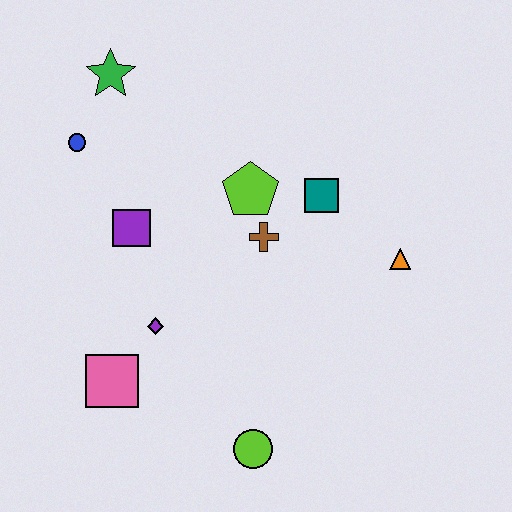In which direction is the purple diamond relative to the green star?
The purple diamond is below the green star.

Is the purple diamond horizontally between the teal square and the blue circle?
Yes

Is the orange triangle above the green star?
No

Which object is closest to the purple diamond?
The pink square is closest to the purple diamond.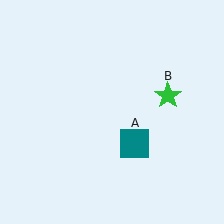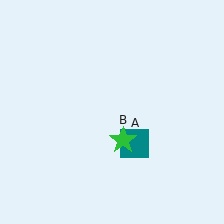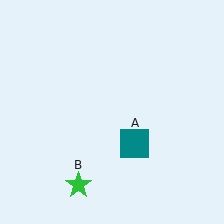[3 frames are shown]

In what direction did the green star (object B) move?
The green star (object B) moved down and to the left.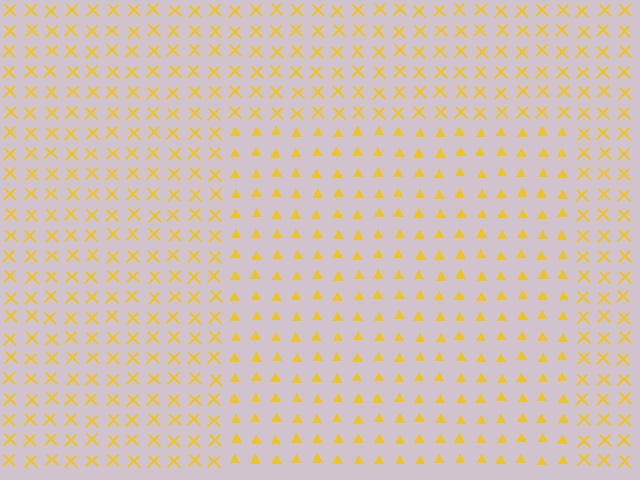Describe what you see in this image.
The image is filled with small yellow elements arranged in a uniform grid. A rectangle-shaped region contains triangles, while the surrounding area contains X marks. The boundary is defined purely by the change in element shape.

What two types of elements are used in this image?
The image uses triangles inside the rectangle region and X marks outside it.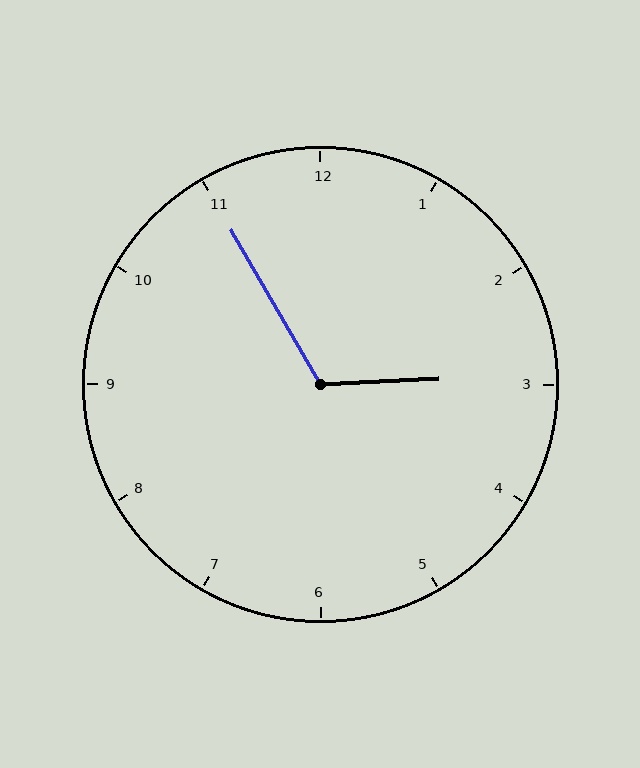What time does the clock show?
2:55.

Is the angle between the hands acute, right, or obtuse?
It is obtuse.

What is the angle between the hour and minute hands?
Approximately 118 degrees.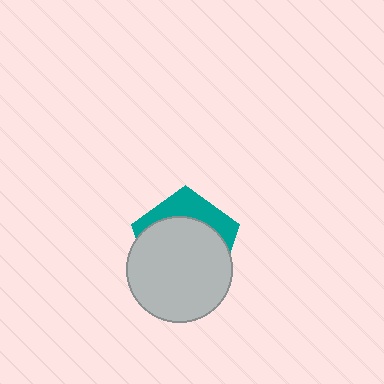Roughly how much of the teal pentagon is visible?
A small part of it is visible (roughly 30%).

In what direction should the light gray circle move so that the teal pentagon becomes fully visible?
The light gray circle should move down. That is the shortest direction to clear the overlap and leave the teal pentagon fully visible.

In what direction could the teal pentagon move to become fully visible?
The teal pentagon could move up. That would shift it out from behind the light gray circle entirely.